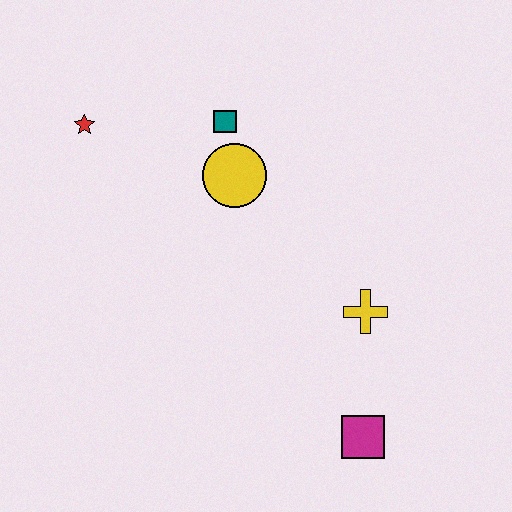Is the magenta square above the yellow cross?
No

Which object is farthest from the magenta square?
The red star is farthest from the magenta square.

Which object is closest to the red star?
The teal square is closest to the red star.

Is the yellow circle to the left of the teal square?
No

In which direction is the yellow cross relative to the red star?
The yellow cross is to the right of the red star.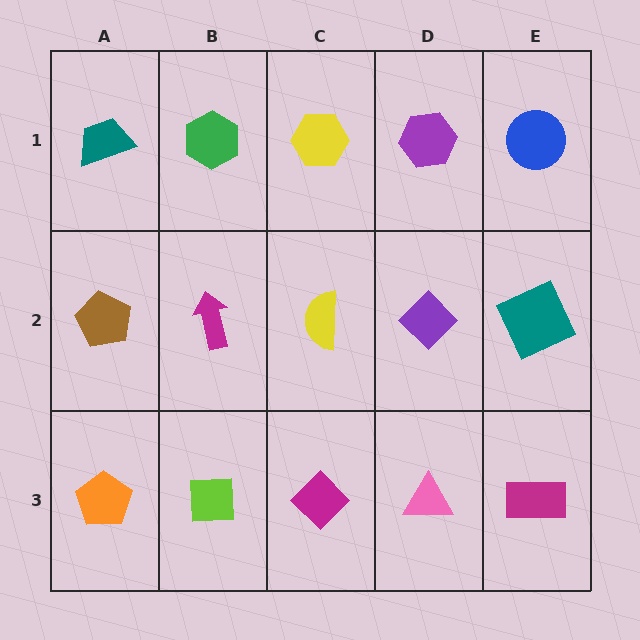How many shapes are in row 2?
5 shapes.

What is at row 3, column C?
A magenta diamond.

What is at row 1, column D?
A purple hexagon.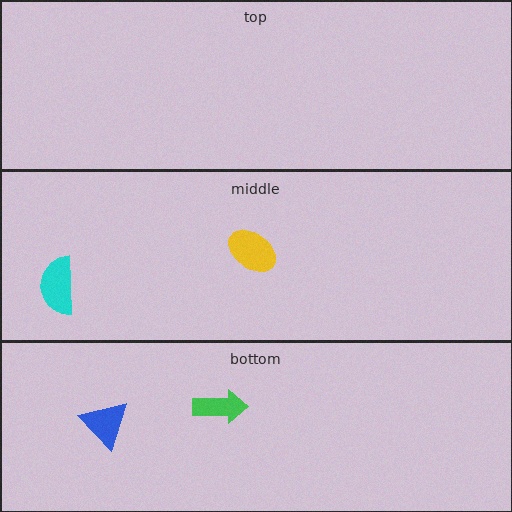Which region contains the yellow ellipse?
The middle region.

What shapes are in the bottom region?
The blue triangle, the green arrow.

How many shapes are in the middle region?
2.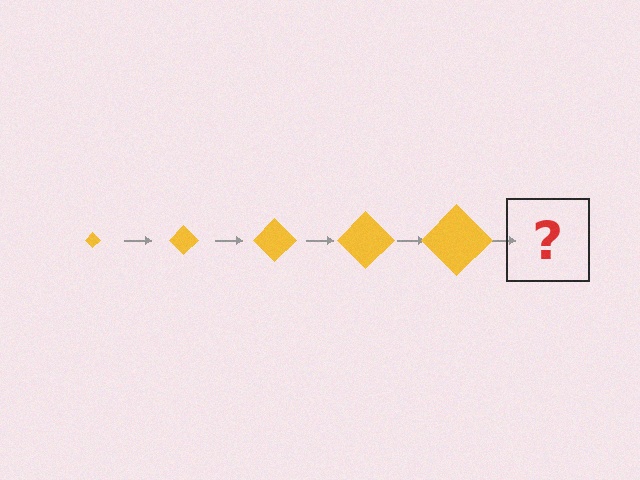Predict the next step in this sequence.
The next step is a yellow diamond, larger than the previous one.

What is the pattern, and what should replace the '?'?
The pattern is that the diamond gets progressively larger each step. The '?' should be a yellow diamond, larger than the previous one.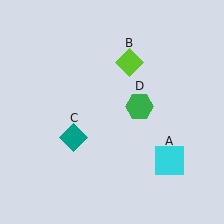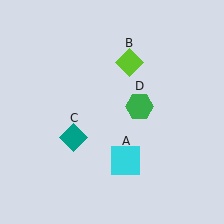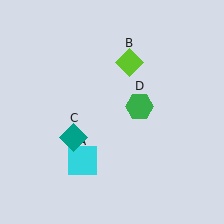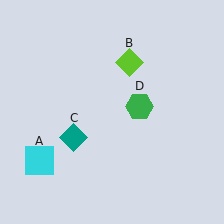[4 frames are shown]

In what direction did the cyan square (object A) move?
The cyan square (object A) moved left.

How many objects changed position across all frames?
1 object changed position: cyan square (object A).